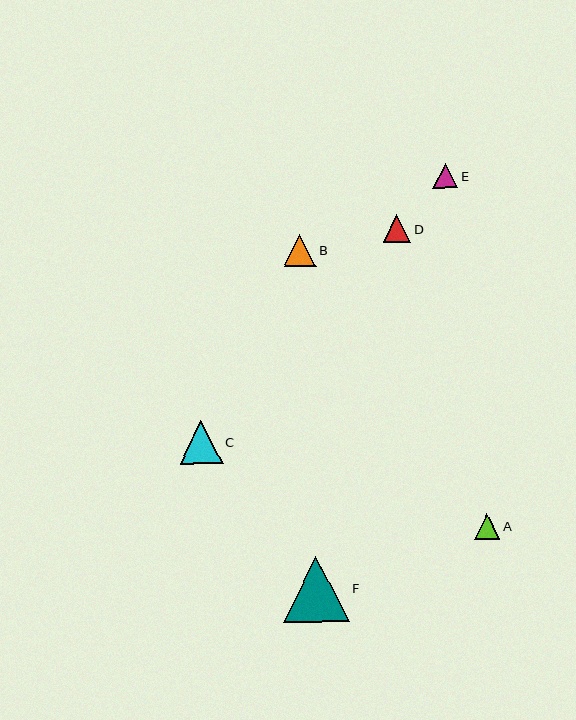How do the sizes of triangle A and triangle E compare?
Triangle A and triangle E are approximately the same size.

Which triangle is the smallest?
Triangle E is the smallest with a size of approximately 25 pixels.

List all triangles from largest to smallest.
From largest to smallest: F, C, B, D, A, E.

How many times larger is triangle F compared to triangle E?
Triangle F is approximately 2.6 times the size of triangle E.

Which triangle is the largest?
Triangle F is the largest with a size of approximately 66 pixels.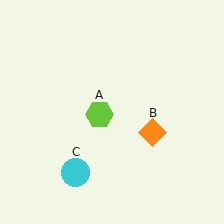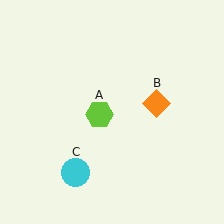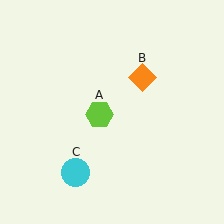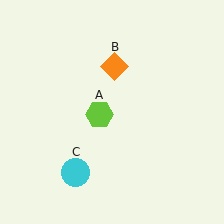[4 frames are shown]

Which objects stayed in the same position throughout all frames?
Lime hexagon (object A) and cyan circle (object C) remained stationary.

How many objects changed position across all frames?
1 object changed position: orange diamond (object B).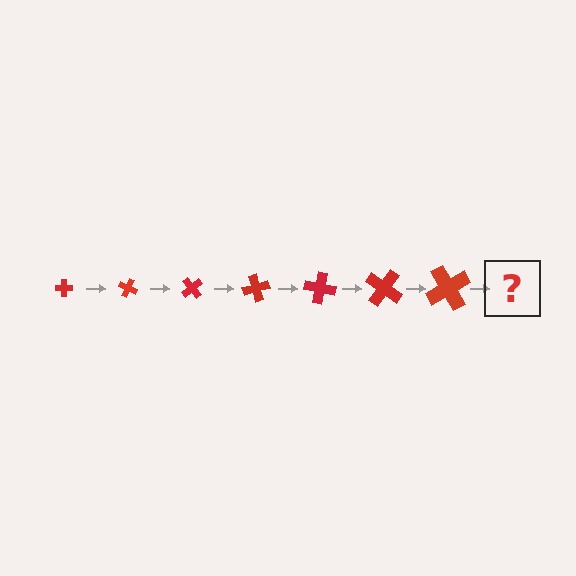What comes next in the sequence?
The next element should be a cross, larger than the previous one and rotated 175 degrees from the start.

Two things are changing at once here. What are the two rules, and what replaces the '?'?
The two rules are that the cross grows larger each step and it rotates 25 degrees each step. The '?' should be a cross, larger than the previous one and rotated 175 degrees from the start.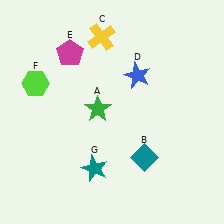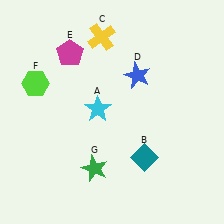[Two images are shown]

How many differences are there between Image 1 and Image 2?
There are 2 differences between the two images.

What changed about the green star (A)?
In Image 1, A is green. In Image 2, it changed to cyan.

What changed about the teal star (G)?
In Image 1, G is teal. In Image 2, it changed to green.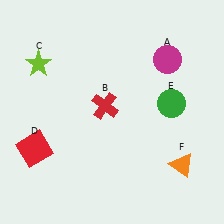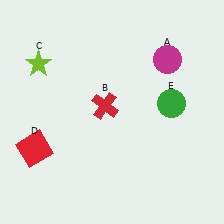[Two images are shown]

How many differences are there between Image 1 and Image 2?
There is 1 difference between the two images.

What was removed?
The orange triangle (F) was removed in Image 2.